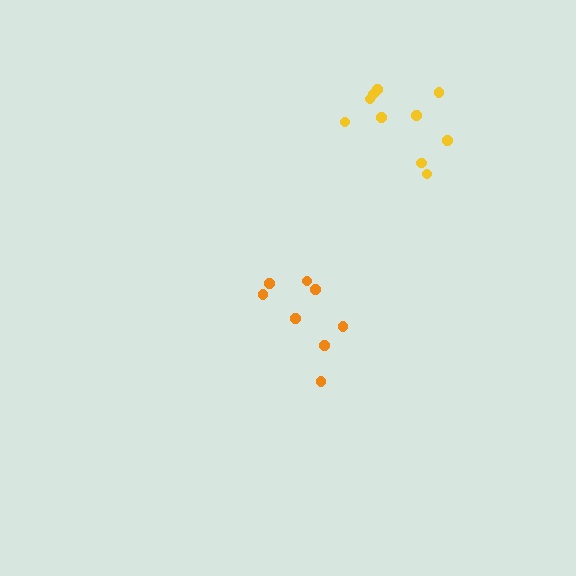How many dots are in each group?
Group 1: 8 dots, Group 2: 10 dots (18 total).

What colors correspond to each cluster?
The clusters are colored: orange, yellow.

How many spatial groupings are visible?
There are 2 spatial groupings.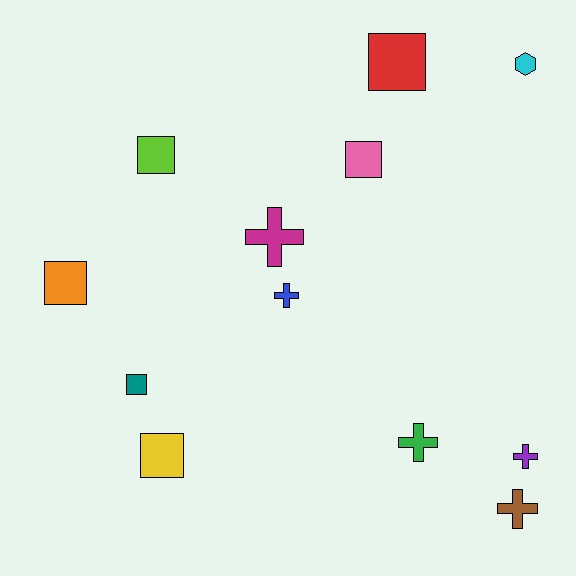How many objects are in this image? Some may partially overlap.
There are 12 objects.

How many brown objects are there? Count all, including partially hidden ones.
There is 1 brown object.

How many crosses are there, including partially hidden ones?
There are 5 crosses.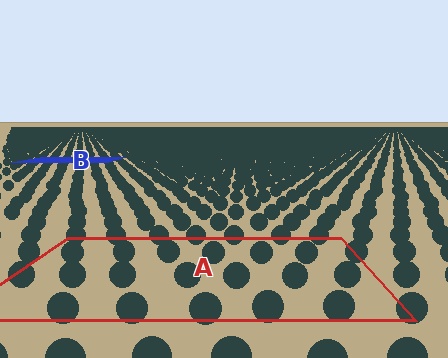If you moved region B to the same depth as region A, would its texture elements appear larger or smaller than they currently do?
They would appear larger. At a closer depth, the same texture elements are projected at a bigger on-screen size.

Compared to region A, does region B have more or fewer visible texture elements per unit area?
Region B has more texture elements per unit area — they are packed more densely because it is farther away.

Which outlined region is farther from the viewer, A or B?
Region B is farther from the viewer — the texture elements inside it appear smaller and more densely packed.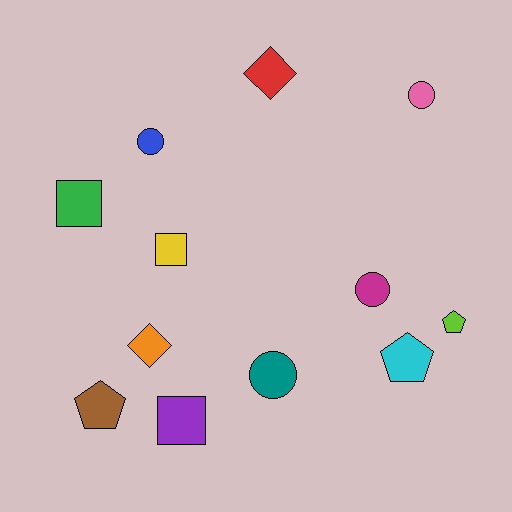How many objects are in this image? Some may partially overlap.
There are 12 objects.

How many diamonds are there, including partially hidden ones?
There are 2 diamonds.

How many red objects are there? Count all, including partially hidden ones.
There is 1 red object.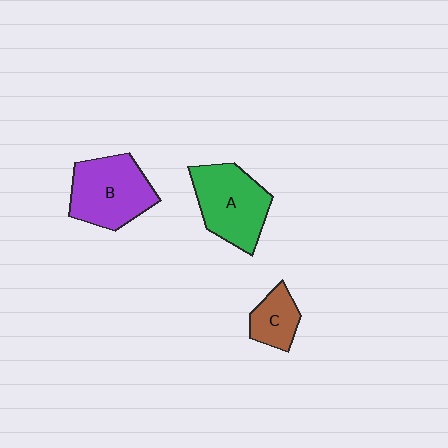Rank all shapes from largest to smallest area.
From largest to smallest: B (purple), A (green), C (brown).